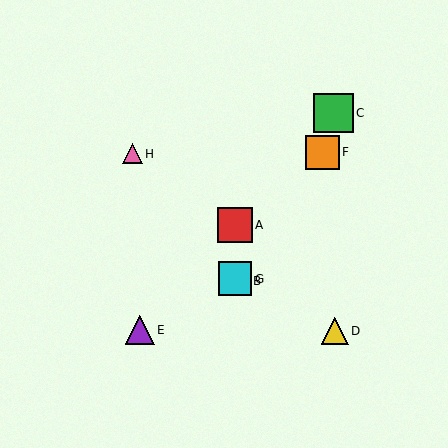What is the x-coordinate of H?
Object H is at x≈132.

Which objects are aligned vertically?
Objects A, B, G are aligned vertically.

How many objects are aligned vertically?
3 objects (A, B, G) are aligned vertically.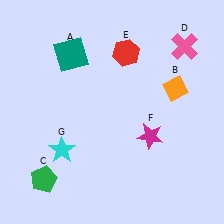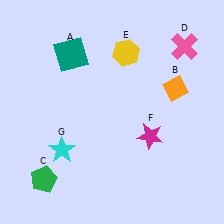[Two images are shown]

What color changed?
The hexagon (E) changed from red in Image 1 to yellow in Image 2.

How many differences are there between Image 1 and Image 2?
There is 1 difference between the two images.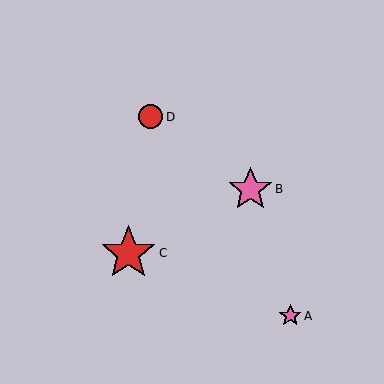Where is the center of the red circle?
The center of the red circle is at (151, 117).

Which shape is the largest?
The red star (labeled C) is the largest.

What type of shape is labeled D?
Shape D is a red circle.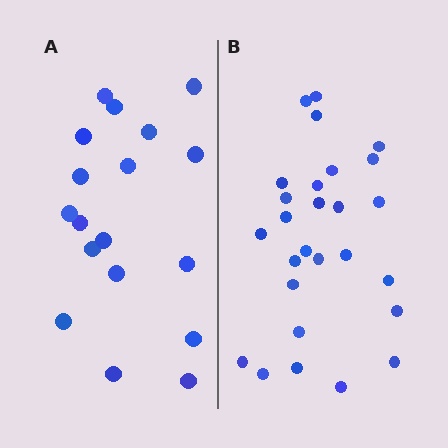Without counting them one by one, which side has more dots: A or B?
Region B (the right region) has more dots.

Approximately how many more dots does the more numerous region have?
Region B has roughly 8 or so more dots than region A.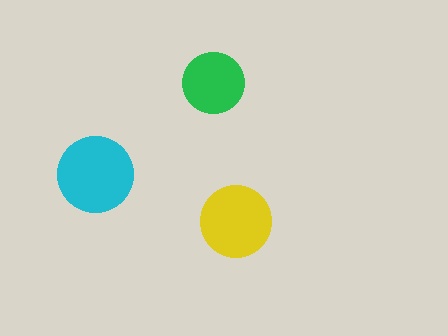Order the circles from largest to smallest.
the cyan one, the yellow one, the green one.